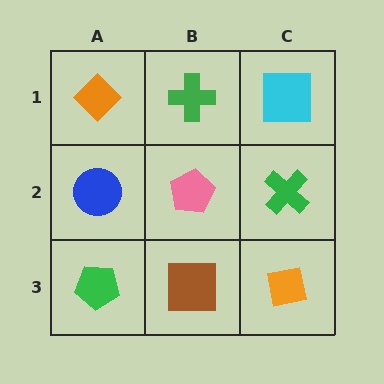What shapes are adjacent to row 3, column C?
A green cross (row 2, column C), a brown square (row 3, column B).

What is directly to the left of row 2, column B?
A blue circle.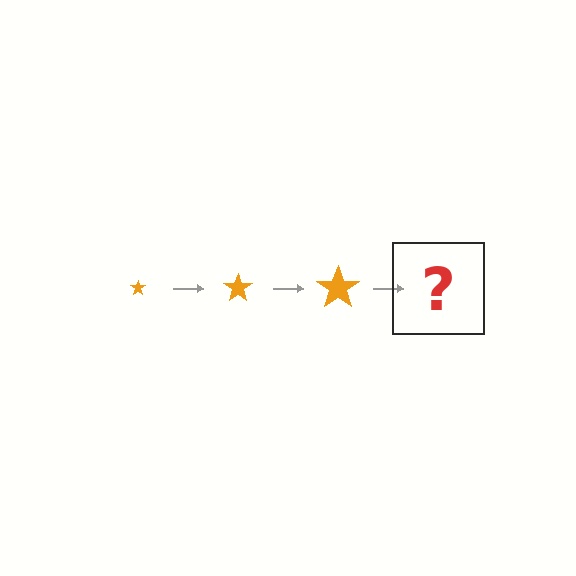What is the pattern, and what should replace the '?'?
The pattern is that the star gets progressively larger each step. The '?' should be an orange star, larger than the previous one.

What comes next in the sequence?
The next element should be an orange star, larger than the previous one.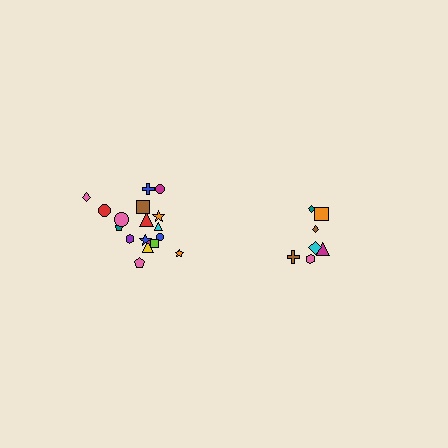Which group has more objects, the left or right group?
The left group.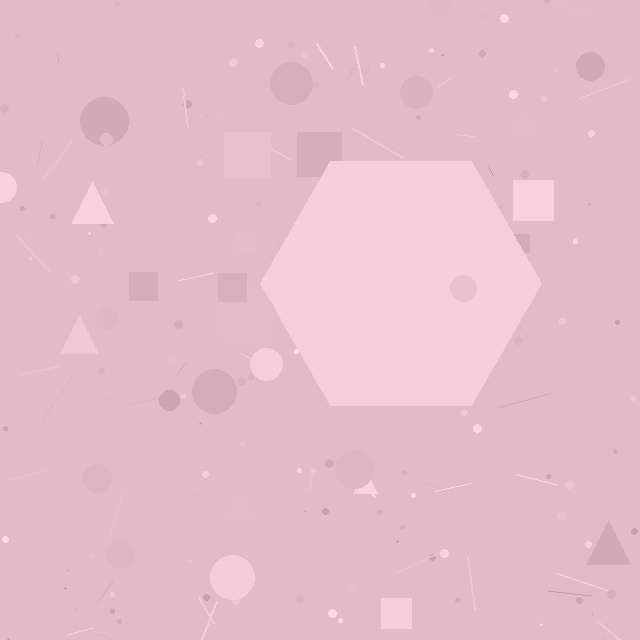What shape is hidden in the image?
A hexagon is hidden in the image.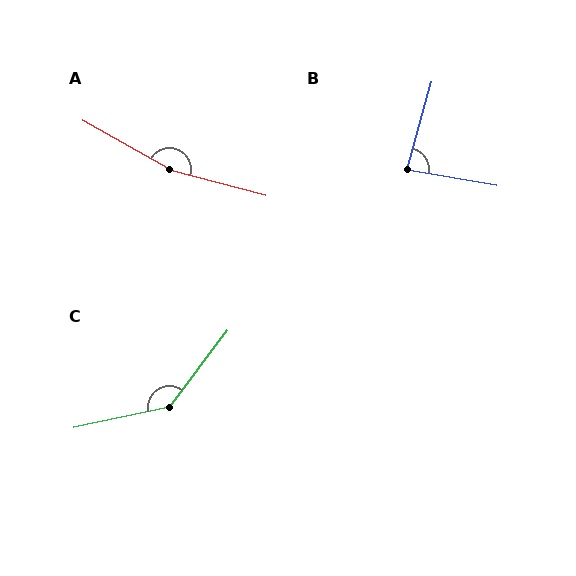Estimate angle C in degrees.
Approximately 139 degrees.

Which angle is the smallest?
B, at approximately 84 degrees.